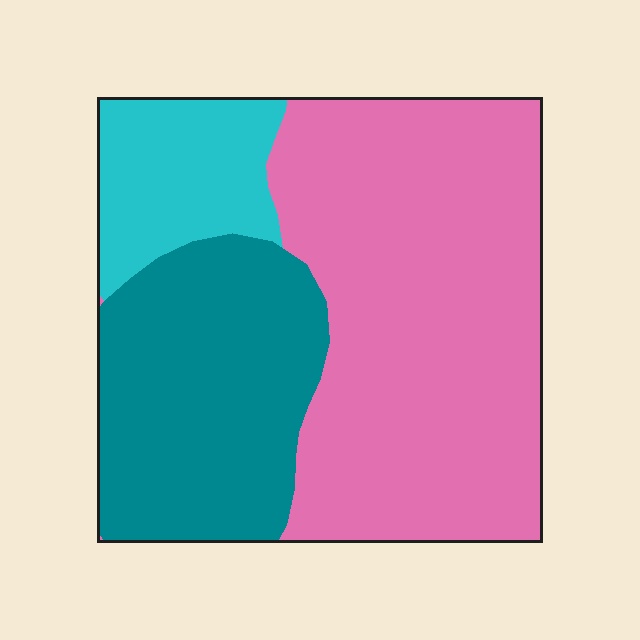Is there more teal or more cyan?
Teal.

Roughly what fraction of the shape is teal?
Teal takes up about one third (1/3) of the shape.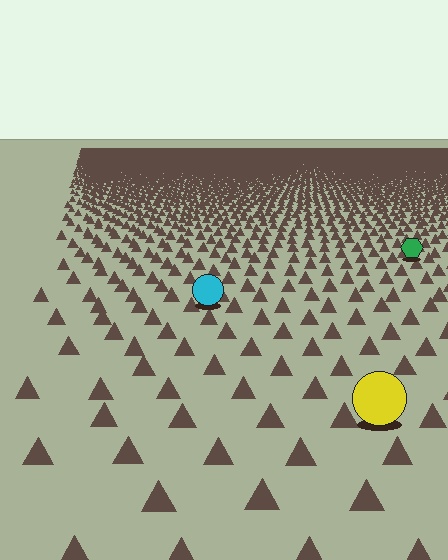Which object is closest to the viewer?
The yellow circle is closest. The texture marks near it are larger and more spread out.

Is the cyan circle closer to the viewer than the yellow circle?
No. The yellow circle is closer — you can tell from the texture gradient: the ground texture is coarser near it.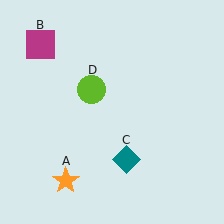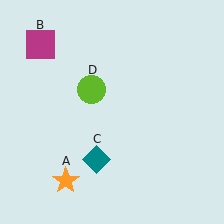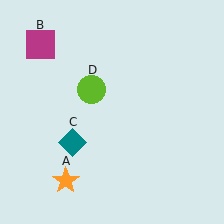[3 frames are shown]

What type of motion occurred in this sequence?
The teal diamond (object C) rotated clockwise around the center of the scene.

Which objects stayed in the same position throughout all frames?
Orange star (object A) and magenta square (object B) and lime circle (object D) remained stationary.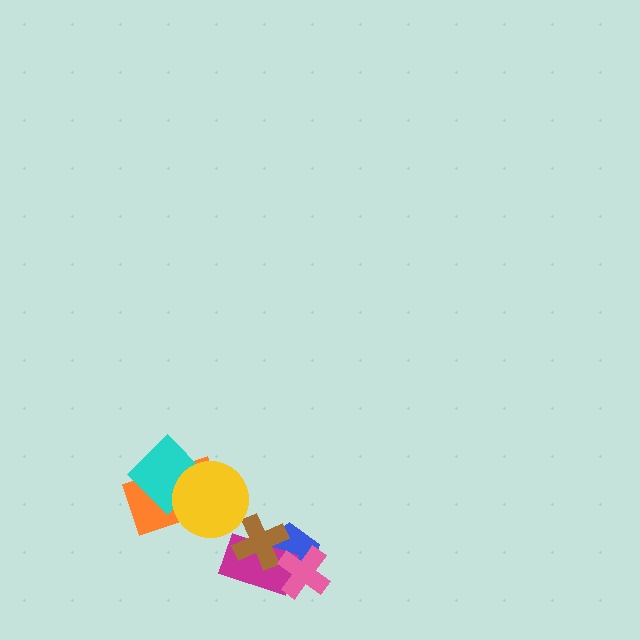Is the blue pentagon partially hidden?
Yes, it is partially covered by another shape.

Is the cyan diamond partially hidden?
Yes, it is partially covered by another shape.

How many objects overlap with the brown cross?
2 objects overlap with the brown cross.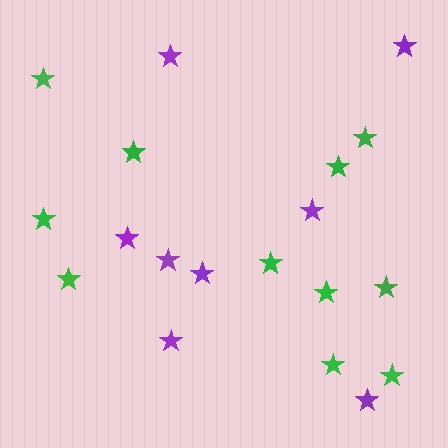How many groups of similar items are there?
There are 2 groups: one group of purple stars (8) and one group of green stars (11).